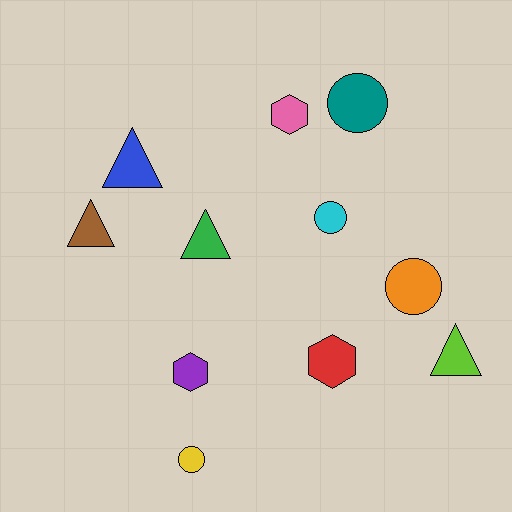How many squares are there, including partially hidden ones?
There are no squares.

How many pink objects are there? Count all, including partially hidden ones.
There is 1 pink object.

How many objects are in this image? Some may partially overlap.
There are 11 objects.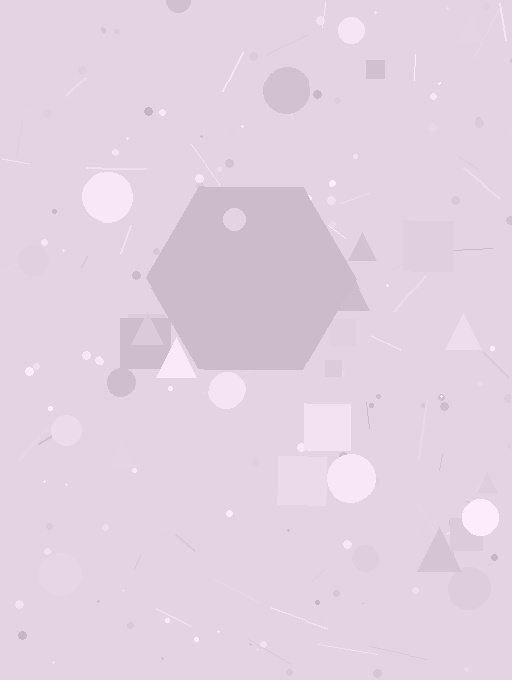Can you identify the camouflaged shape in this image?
The camouflaged shape is a hexagon.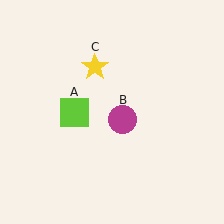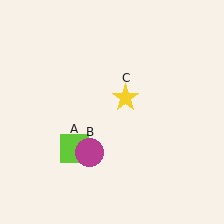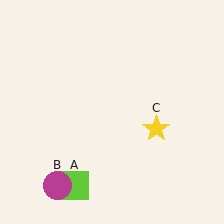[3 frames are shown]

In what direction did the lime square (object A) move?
The lime square (object A) moved down.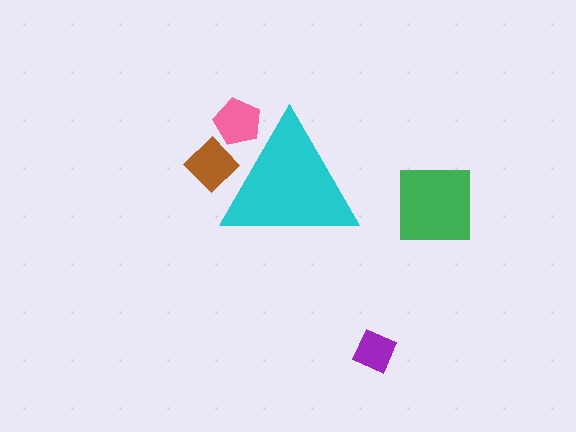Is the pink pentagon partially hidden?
Yes, the pink pentagon is partially hidden behind the cyan triangle.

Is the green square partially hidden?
No, the green square is fully visible.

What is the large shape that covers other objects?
A cyan triangle.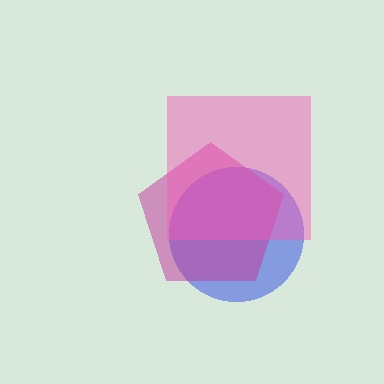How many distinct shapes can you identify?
There are 3 distinct shapes: a blue circle, a magenta pentagon, a pink square.